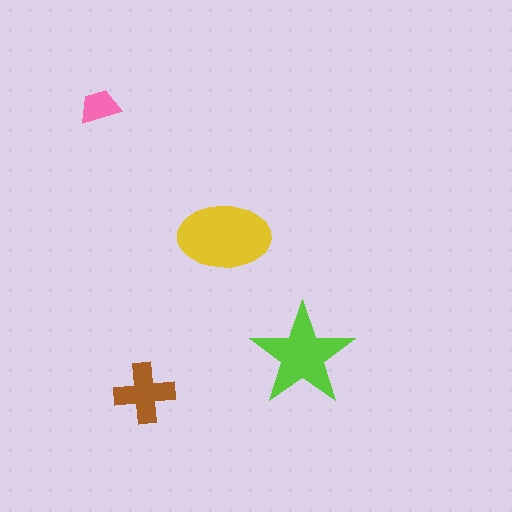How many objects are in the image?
There are 4 objects in the image.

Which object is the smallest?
The pink trapezoid.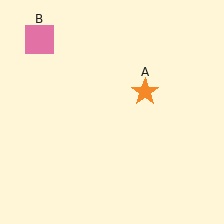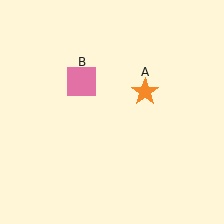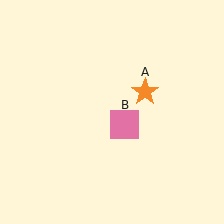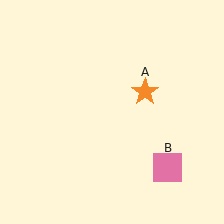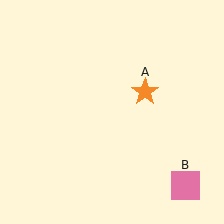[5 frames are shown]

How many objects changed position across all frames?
1 object changed position: pink square (object B).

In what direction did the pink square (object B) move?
The pink square (object B) moved down and to the right.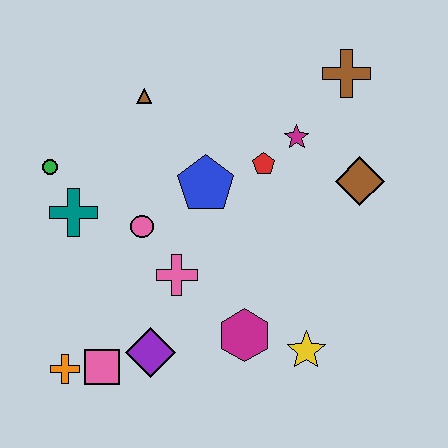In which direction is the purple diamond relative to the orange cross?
The purple diamond is to the right of the orange cross.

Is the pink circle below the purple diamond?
No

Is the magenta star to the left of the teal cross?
No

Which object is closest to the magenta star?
The red pentagon is closest to the magenta star.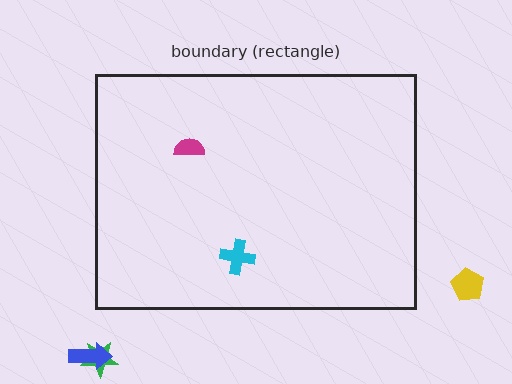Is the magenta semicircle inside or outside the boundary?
Inside.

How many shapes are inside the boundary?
2 inside, 3 outside.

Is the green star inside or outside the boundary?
Outside.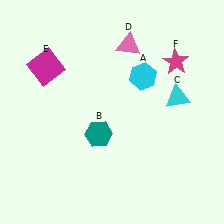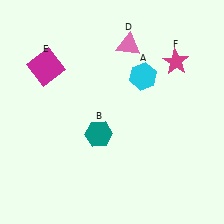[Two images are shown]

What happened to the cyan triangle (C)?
The cyan triangle (C) was removed in Image 2. It was in the top-right area of Image 1.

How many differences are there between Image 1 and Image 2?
There is 1 difference between the two images.